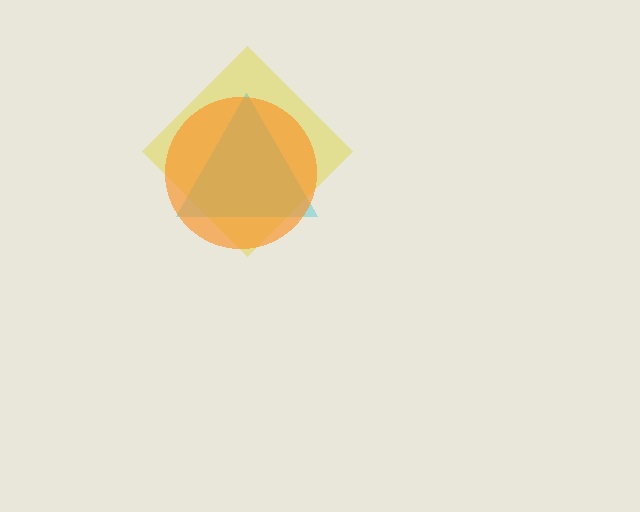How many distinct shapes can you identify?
There are 3 distinct shapes: a yellow diamond, a cyan triangle, an orange circle.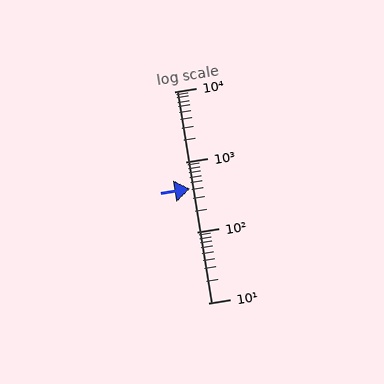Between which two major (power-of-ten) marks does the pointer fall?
The pointer is between 100 and 1000.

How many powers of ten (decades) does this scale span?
The scale spans 3 decades, from 10 to 10000.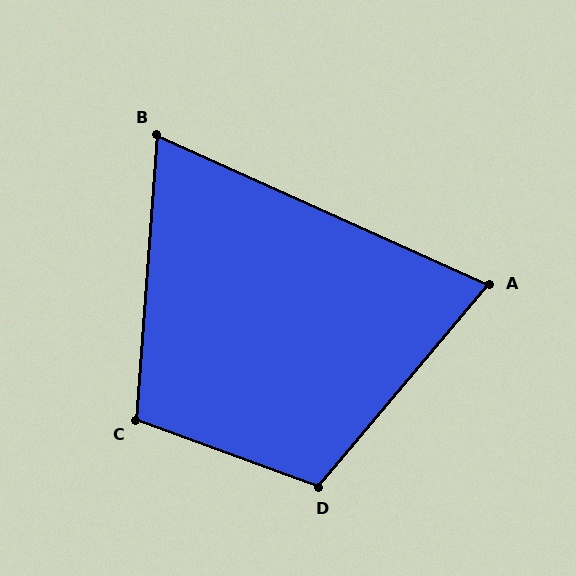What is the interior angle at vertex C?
Approximately 106 degrees (obtuse).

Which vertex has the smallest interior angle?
B, at approximately 70 degrees.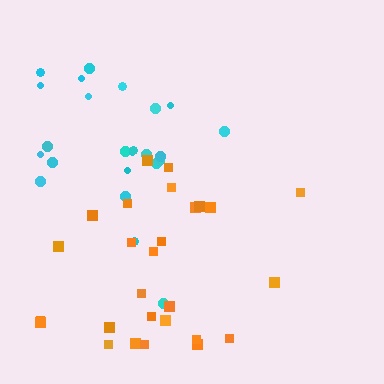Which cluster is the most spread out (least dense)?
Orange.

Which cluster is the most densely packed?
Cyan.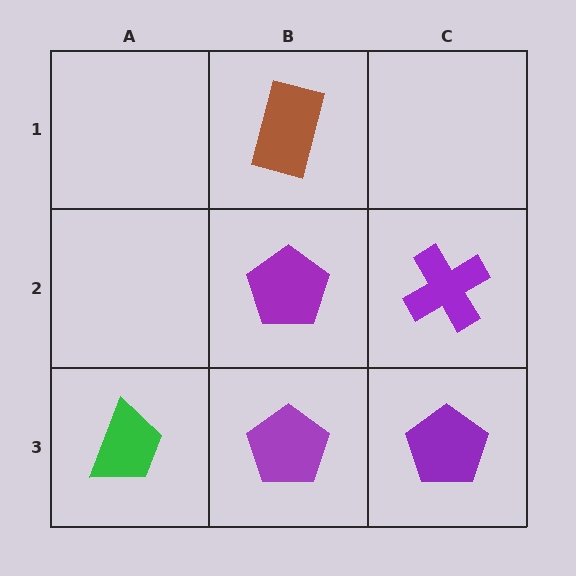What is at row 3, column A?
A green trapezoid.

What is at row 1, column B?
A brown rectangle.